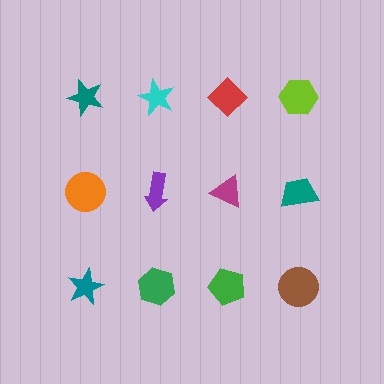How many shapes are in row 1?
4 shapes.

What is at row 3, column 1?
A teal star.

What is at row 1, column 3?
A red diamond.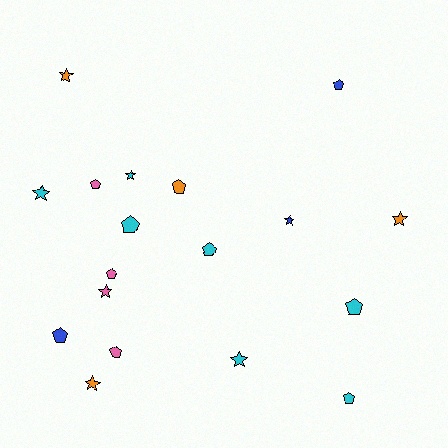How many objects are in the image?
There are 18 objects.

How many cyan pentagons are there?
There are 4 cyan pentagons.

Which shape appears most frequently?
Pentagon, with 10 objects.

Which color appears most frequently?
Cyan, with 7 objects.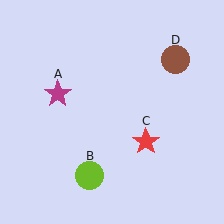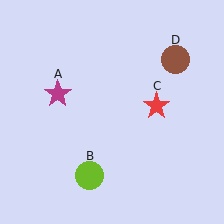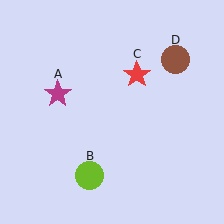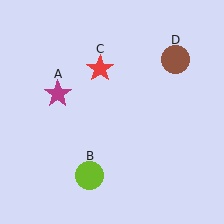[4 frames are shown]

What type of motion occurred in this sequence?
The red star (object C) rotated counterclockwise around the center of the scene.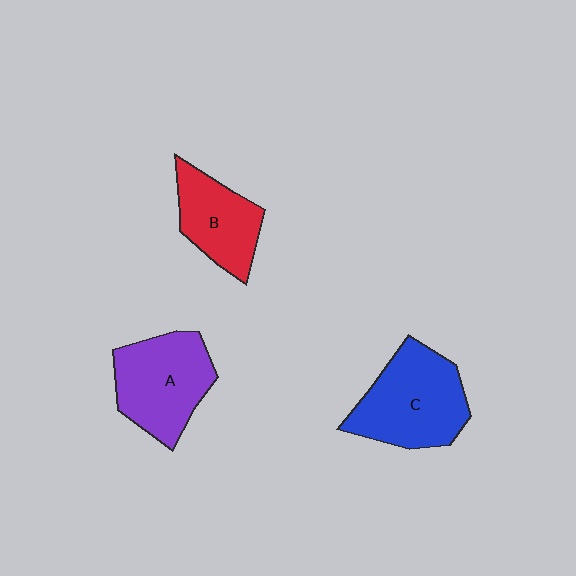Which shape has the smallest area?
Shape B (red).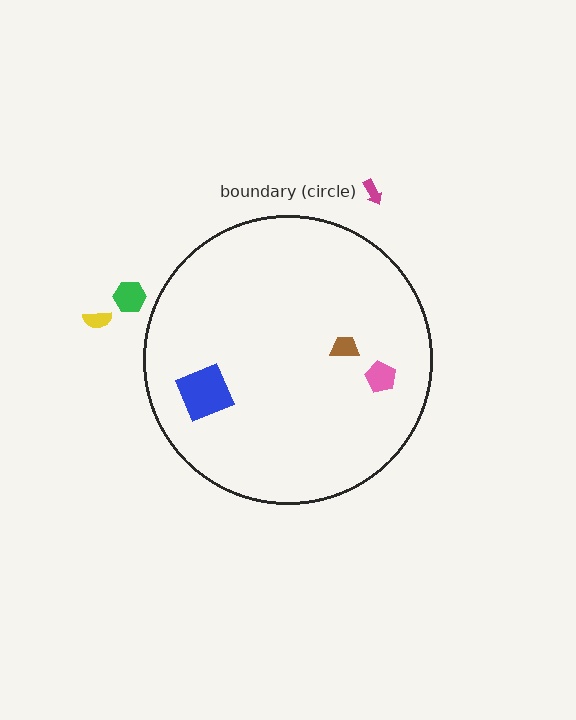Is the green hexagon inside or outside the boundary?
Outside.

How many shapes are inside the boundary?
3 inside, 3 outside.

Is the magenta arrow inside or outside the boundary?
Outside.